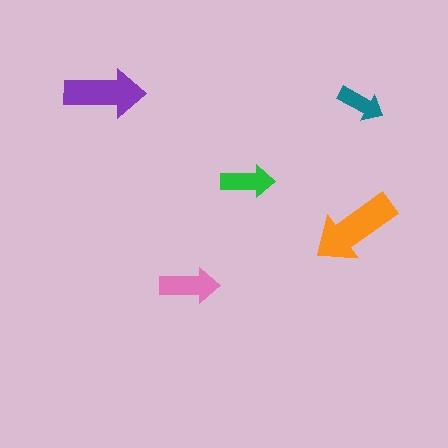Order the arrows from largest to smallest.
the orange one, the purple one, the pink one, the green one, the teal one.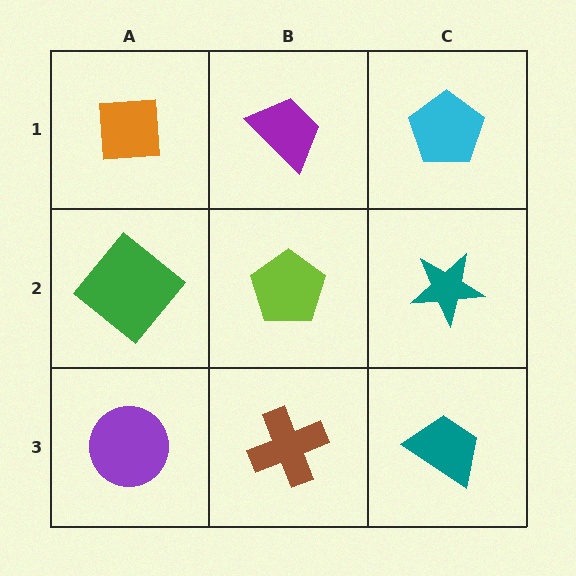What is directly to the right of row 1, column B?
A cyan pentagon.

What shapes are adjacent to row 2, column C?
A cyan pentagon (row 1, column C), a teal trapezoid (row 3, column C), a lime pentagon (row 2, column B).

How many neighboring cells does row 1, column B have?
3.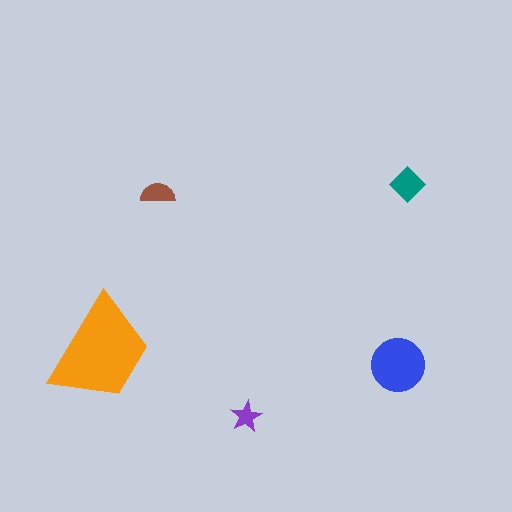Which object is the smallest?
The purple star.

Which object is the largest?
The orange trapezoid.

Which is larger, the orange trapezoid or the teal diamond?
The orange trapezoid.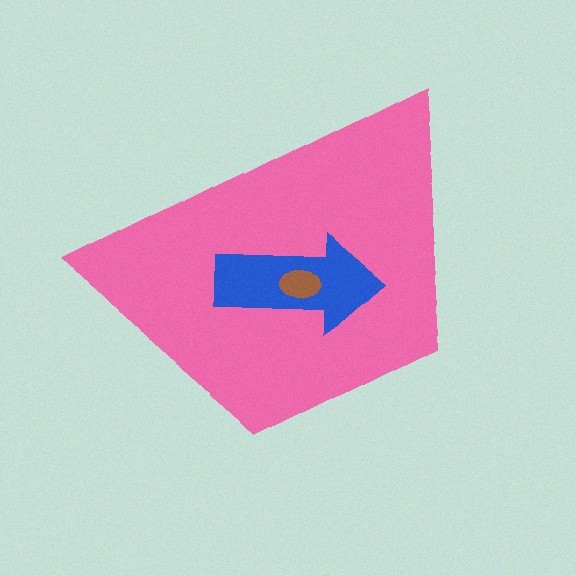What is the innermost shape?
The brown ellipse.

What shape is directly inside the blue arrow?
The brown ellipse.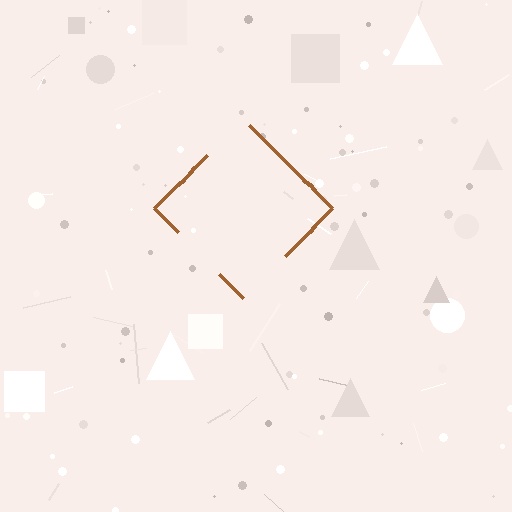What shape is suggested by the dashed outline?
The dashed outline suggests a diamond.